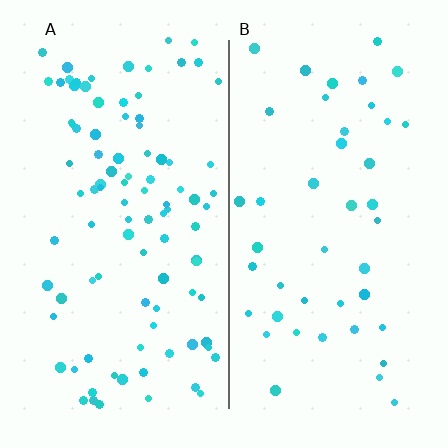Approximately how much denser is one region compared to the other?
Approximately 2.2× — region A over region B.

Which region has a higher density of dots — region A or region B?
A (the left).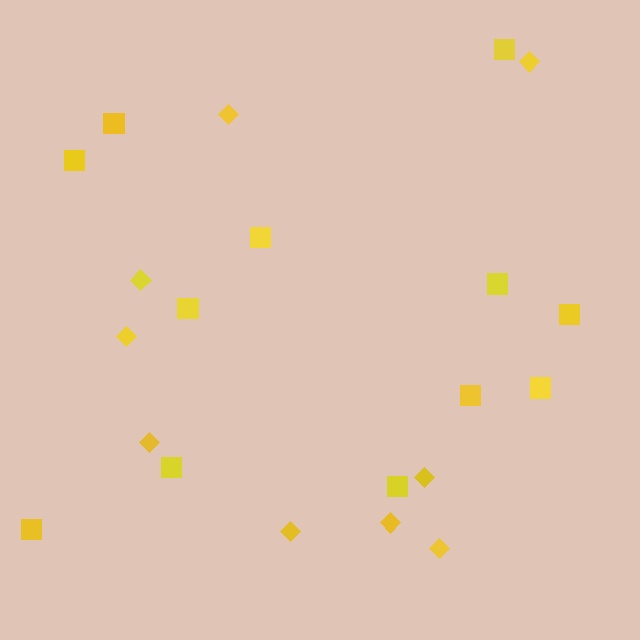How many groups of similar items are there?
There are 2 groups: one group of squares (12) and one group of diamonds (9).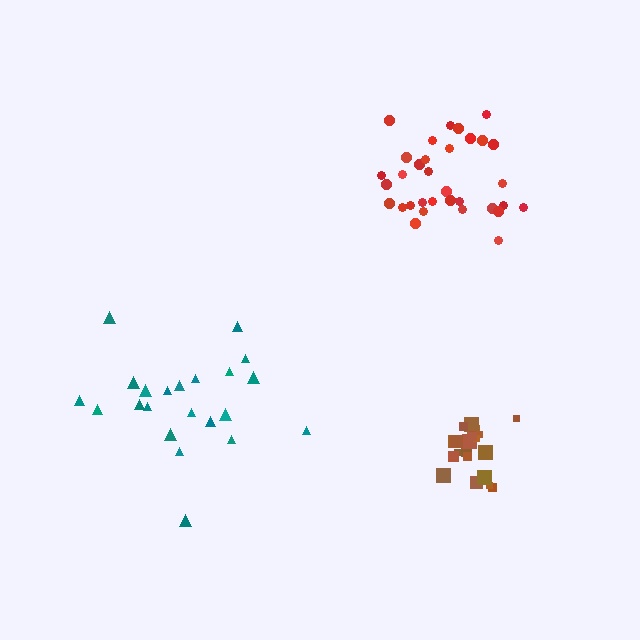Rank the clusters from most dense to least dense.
brown, red, teal.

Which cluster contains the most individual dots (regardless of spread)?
Red (33).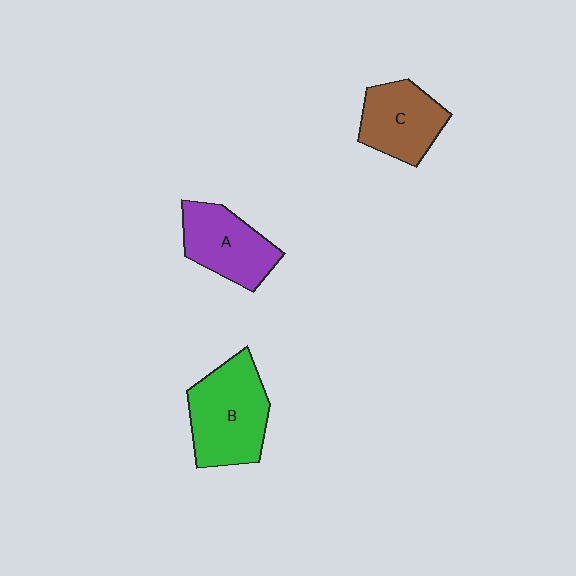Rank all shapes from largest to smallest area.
From largest to smallest: B (green), A (purple), C (brown).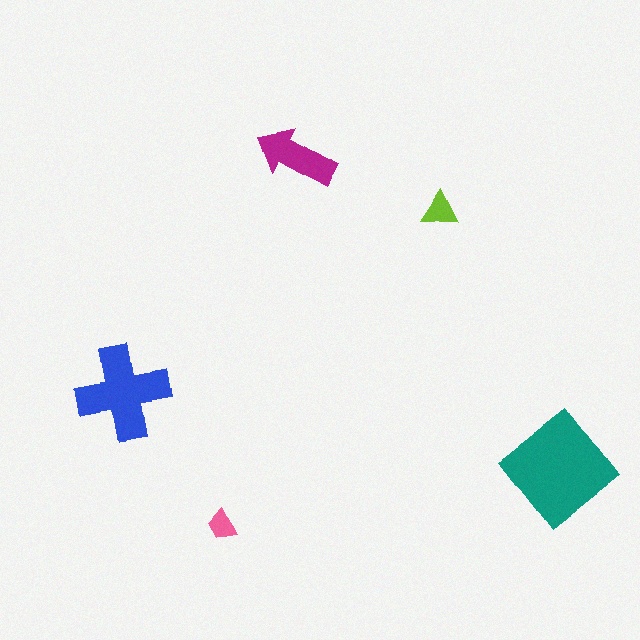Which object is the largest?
The teal diamond.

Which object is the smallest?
The pink trapezoid.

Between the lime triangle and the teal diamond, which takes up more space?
The teal diamond.